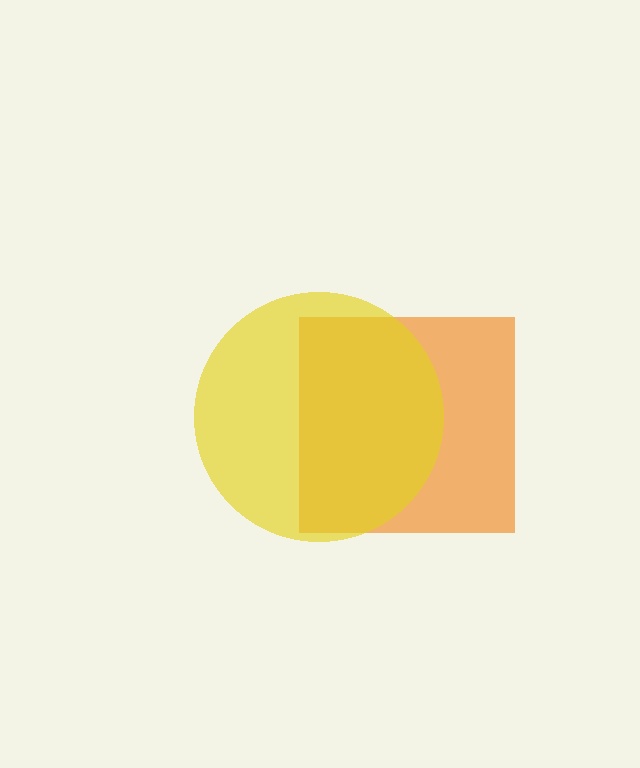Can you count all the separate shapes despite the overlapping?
Yes, there are 2 separate shapes.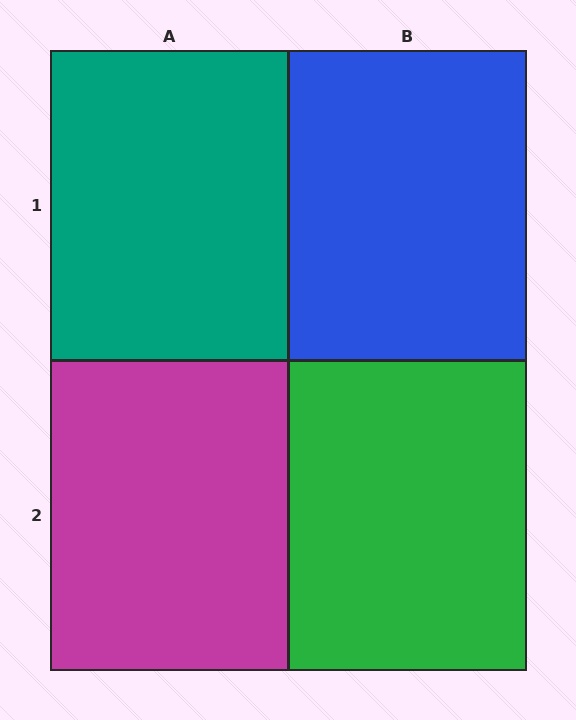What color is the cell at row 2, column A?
Magenta.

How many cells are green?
1 cell is green.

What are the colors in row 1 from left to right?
Teal, blue.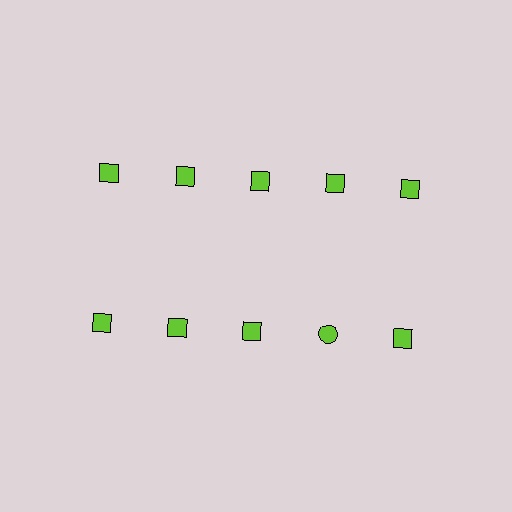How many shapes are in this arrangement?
There are 10 shapes arranged in a grid pattern.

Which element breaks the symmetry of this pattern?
The lime circle in the second row, second from right column breaks the symmetry. All other shapes are lime squares.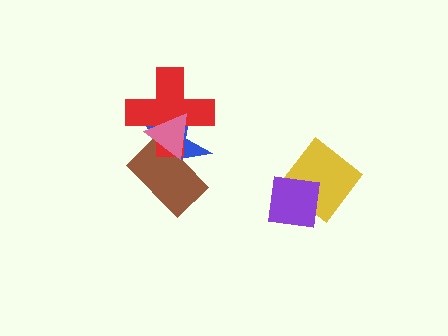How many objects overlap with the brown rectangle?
3 objects overlap with the brown rectangle.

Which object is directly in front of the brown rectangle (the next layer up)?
The red cross is directly in front of the brown rectangle.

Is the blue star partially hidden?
Yes, it is partially covered by another shape.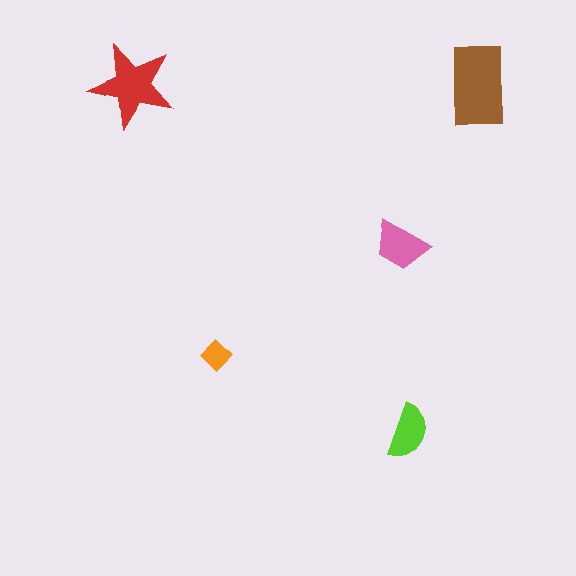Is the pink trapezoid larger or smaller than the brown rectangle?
Smaller.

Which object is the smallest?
The orange diamond.